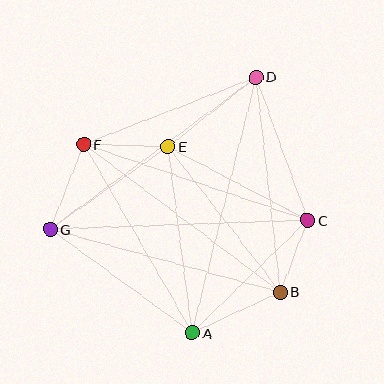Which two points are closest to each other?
Points B and C are closest to each other.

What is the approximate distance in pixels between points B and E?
The distance between B and E is approximately 184 pixels.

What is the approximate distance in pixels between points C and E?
The distance between C and E is approximately 158 pixels.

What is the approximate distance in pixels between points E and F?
The distance between E and F is approximately 84 pixels.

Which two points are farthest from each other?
Points A and D are farthest from each other.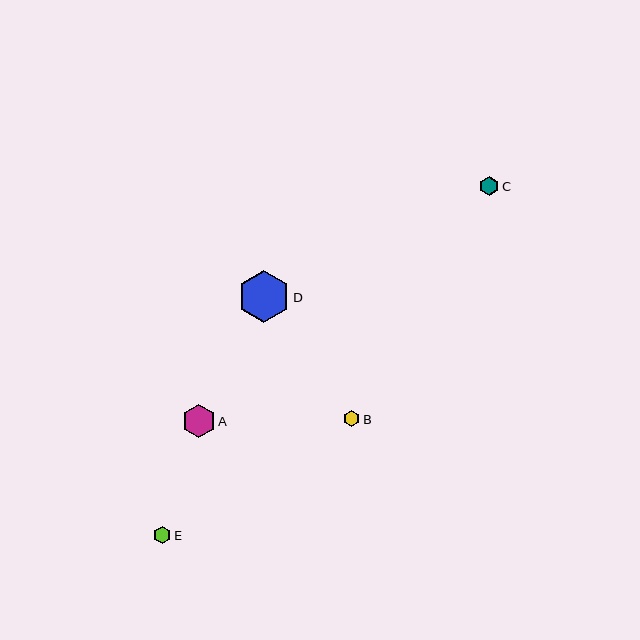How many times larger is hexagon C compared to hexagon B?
Hexagon C is approximately 1.2 times the size of hexagon B.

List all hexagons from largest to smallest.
From largest to smallest: D, A, C, E, B.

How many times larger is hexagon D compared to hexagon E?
Hexagon D is approximately 3.0 times the size of hexagon E.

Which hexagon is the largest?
Hexagon D is the largest with a size of approximately 52 pixels.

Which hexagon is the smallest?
Hexagon B is the smallest with a size of approximately 16 pixels.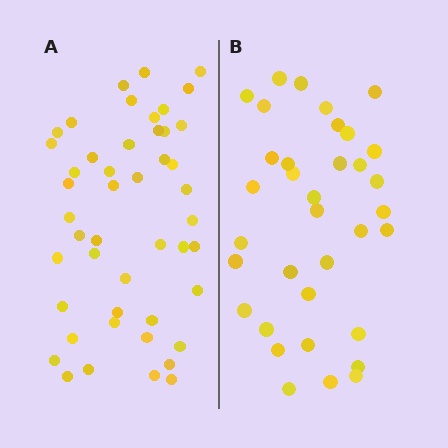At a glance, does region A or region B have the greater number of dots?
Region A (the left region) has more dots.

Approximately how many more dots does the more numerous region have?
Region A has roughly 12 or so more dots than region B.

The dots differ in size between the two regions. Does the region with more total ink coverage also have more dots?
No. Region B has more total ink coverage because its dots are larger, but region A actually contains more individual dots. Total area can be misleading — the number of items is what matters here.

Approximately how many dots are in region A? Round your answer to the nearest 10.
About 50 dots. (The exact count is 47, which rounds to 50.)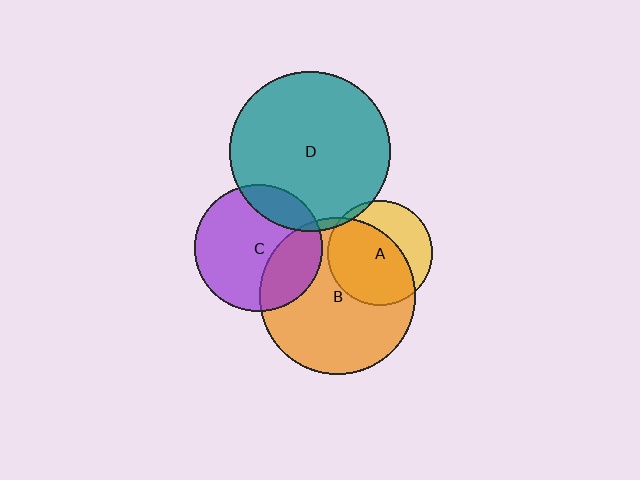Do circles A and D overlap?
Yes.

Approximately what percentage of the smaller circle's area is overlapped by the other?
Approximately 5%.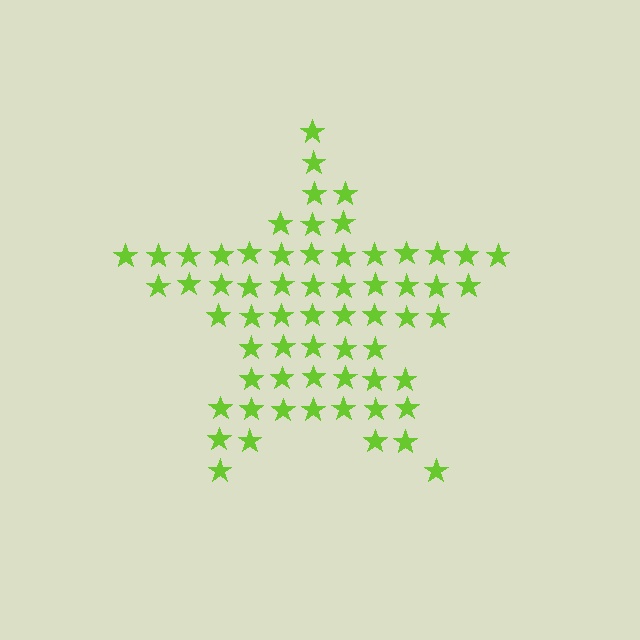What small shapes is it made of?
It is made of small stars.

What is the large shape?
The large shape is a star.